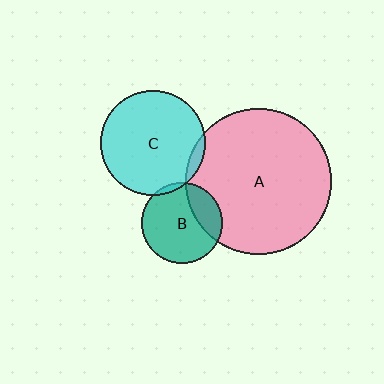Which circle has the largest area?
Circle A (pink).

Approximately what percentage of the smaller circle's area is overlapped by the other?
Approximately 5%.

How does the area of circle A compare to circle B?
Approximately 3.3 times.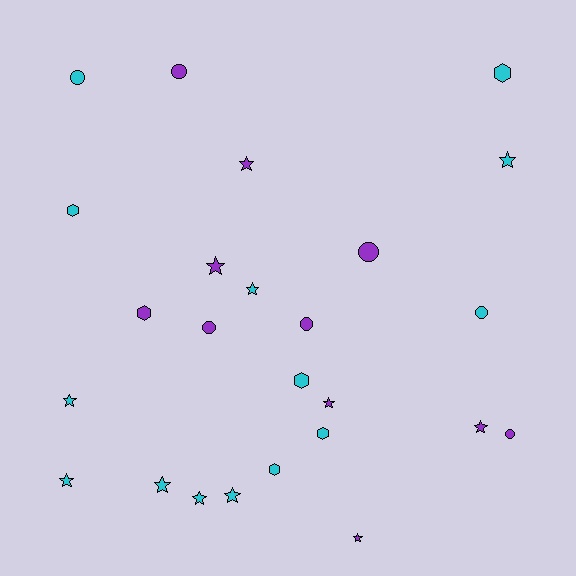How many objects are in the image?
There are 25 objects.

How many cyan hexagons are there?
There are 5 cyan hexagons.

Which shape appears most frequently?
Star, with 12 objects.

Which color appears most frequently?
Cyan, with 14 objects.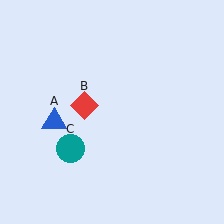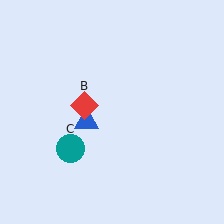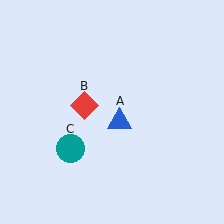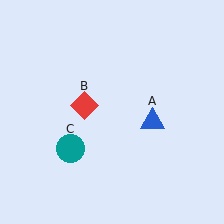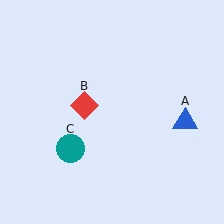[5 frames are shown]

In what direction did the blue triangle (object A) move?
The blue triangle (object A) moved right.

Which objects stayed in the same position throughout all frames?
Red diamond (object B) and teal circle (object C) remained stationary.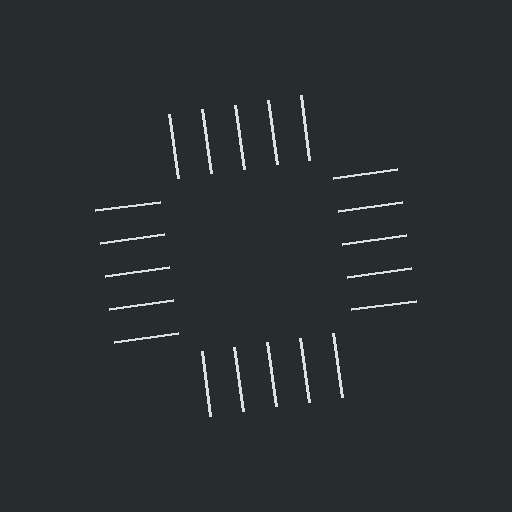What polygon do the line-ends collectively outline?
An illusory square — the line segments terminate on its edges but no continuous stroke is drawn.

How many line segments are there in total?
20 — 5 along each of the 4 edges.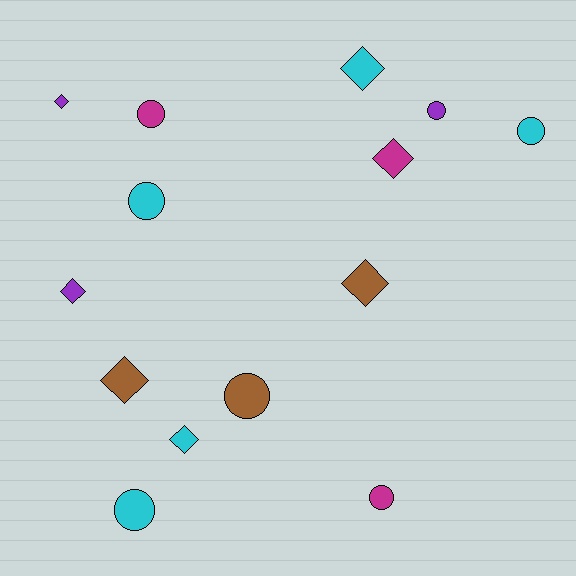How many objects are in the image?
There are 14 objects.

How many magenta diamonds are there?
There is 1 magenta diamond.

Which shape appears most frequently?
Diamond, with 7 objects.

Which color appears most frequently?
Cyan, with 5 objects.